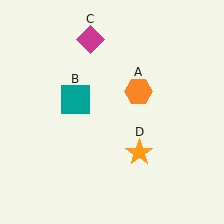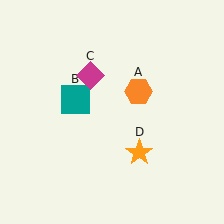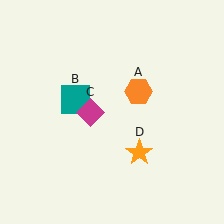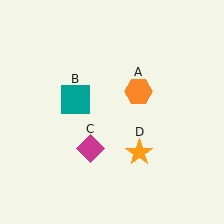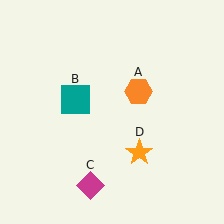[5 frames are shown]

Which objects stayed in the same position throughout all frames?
Orange hexagon (object A) and teal square (object B) and orange star (object D) remained stationary.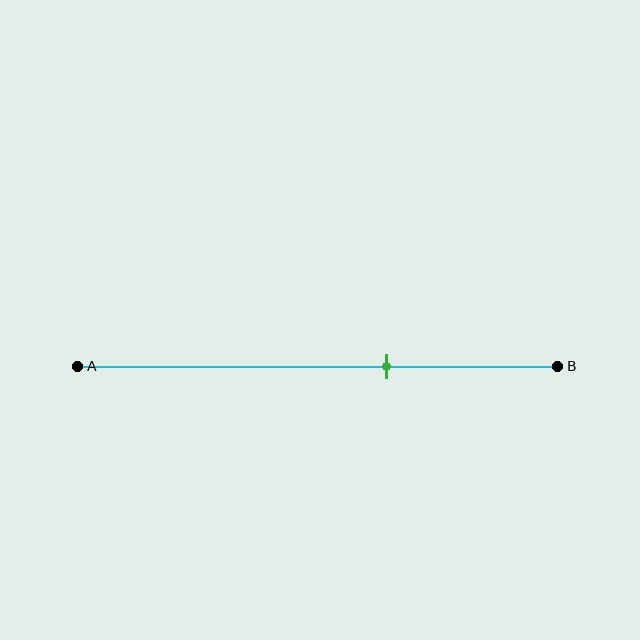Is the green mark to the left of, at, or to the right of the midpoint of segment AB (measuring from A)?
The green mark is to the right of the midpoint of segment AB.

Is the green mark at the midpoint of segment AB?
No, the mark is at about 65% from A, not at the 50% midpoint.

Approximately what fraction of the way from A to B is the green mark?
The green mark is approximately 65% of the way from A to B.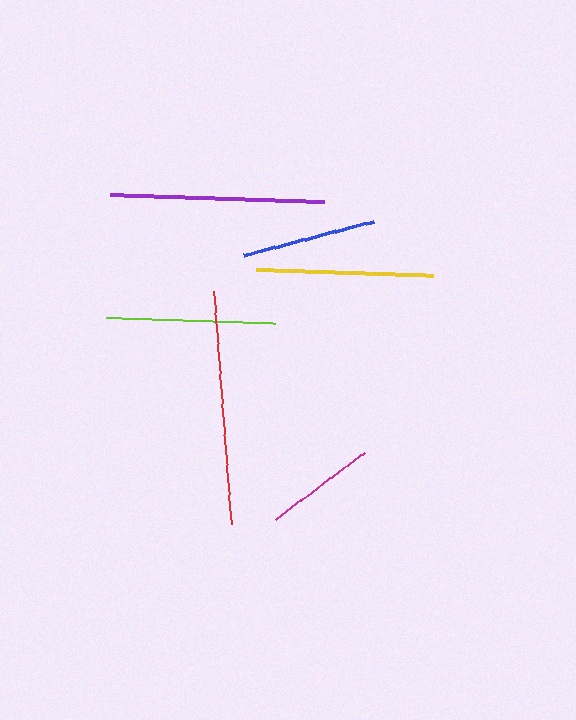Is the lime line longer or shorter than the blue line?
The lime line is longer than the blue line.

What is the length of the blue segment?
The blue segment is approximately 133 pixels long.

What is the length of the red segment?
The red segment is approximately 234 pixels long.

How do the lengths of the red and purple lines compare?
The red and purple lines are approximately the same length.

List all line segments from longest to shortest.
From longest to shortest: red, purple, yellow, lime, blue, magenta.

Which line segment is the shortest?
The magenta line is the shortest at approximately 111 pixels.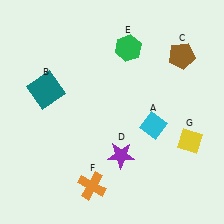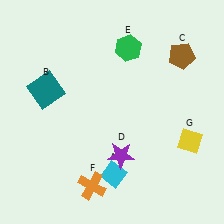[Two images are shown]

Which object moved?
The cyan diamond (A) moved down.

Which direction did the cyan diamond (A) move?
The cyan diamond (A) moved down.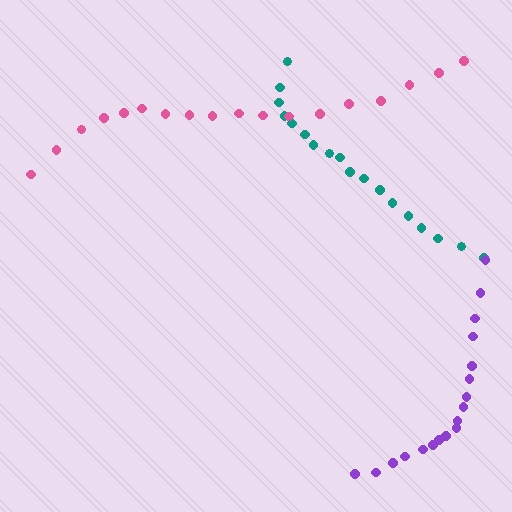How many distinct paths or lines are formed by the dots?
There are 3 distinct paths.